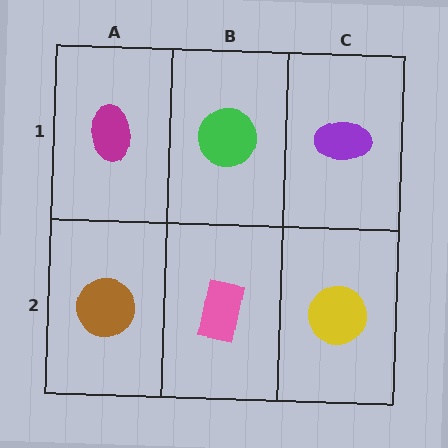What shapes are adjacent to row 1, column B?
A pink rectangle (row 2, column B), a magenta ellipse (row 1, column A), a purple ellipse (row 1, column C).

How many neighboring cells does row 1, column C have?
2.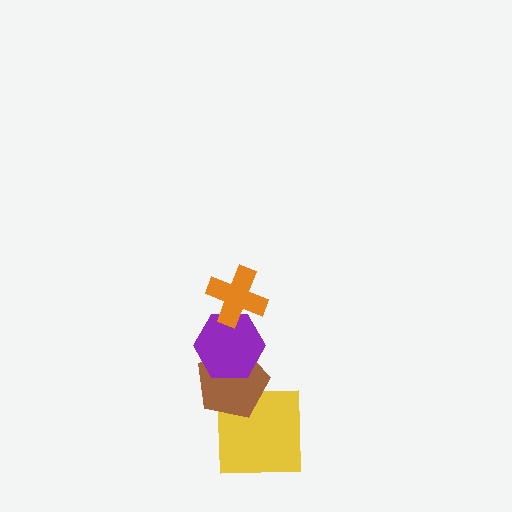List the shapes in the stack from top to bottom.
From top to bottom: the orange cross, the purple hexagon, the brown pentagon, the yellow square.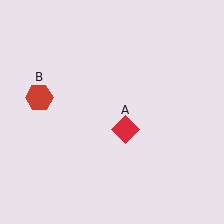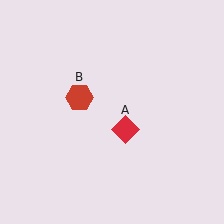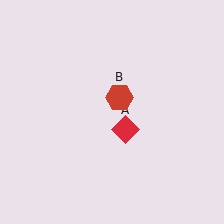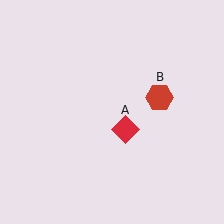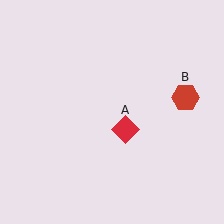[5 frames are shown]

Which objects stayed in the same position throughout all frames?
Red diamond (object A) remained stationary.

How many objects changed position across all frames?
1 object changed position: red hexagon (object B).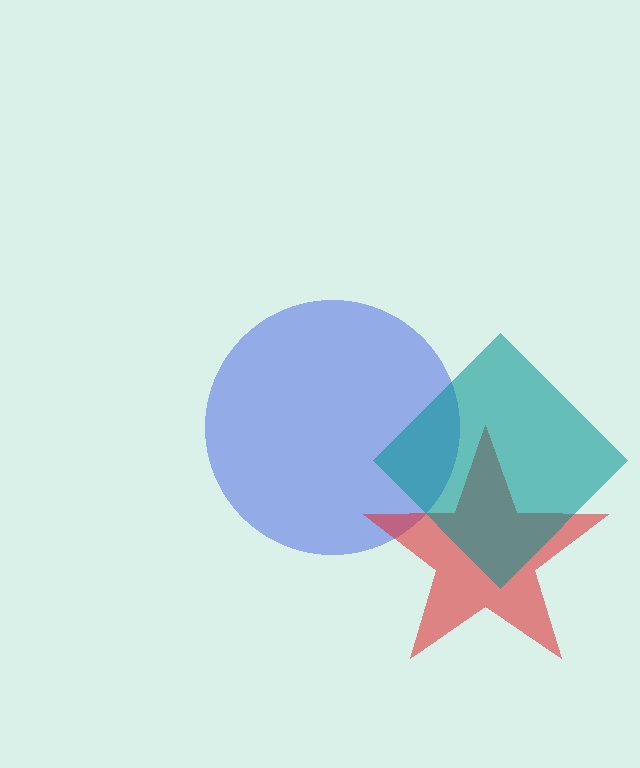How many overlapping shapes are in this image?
There are 3 overlapping shapes in the image.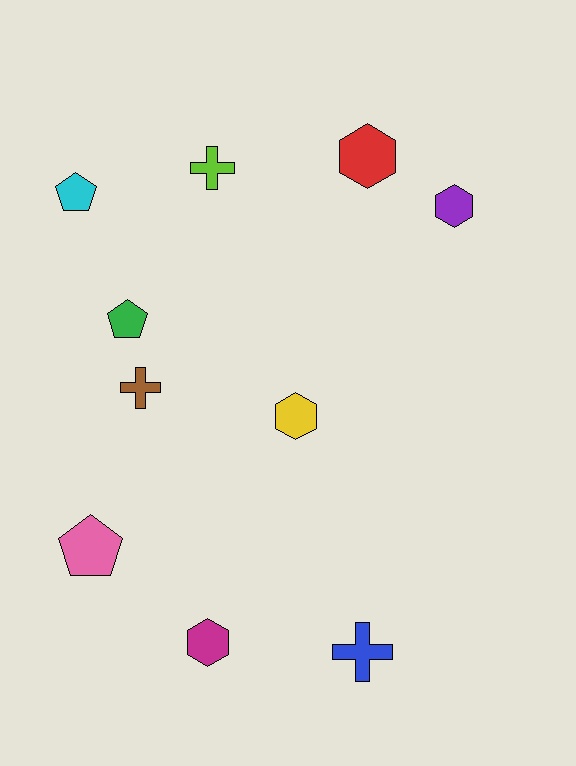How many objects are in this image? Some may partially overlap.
There are 10 objects.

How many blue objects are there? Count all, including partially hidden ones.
There is 1 blue object.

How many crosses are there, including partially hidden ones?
There are 3 crosses.